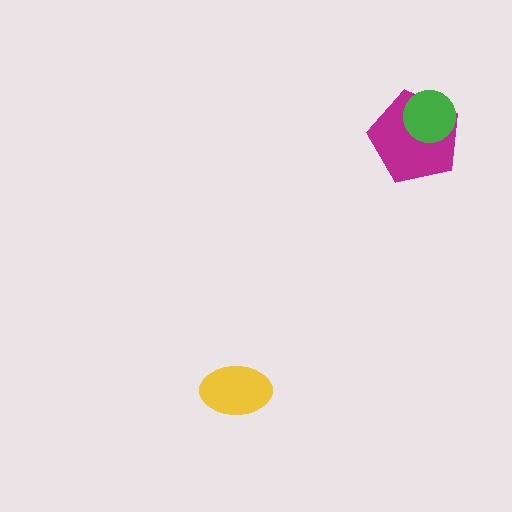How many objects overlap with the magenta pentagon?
1 object overlaps with the magenta pentagon.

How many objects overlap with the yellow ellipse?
0 objects overlap with the yellow ellipse.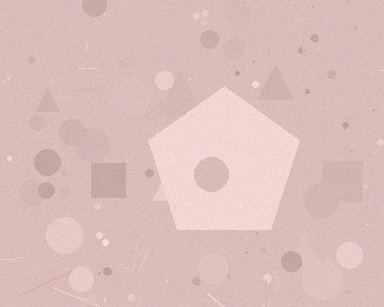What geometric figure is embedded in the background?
A pentagon is embedded in the background.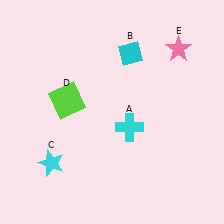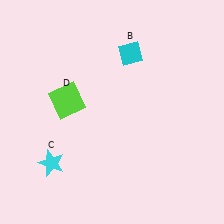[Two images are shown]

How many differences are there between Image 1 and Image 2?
There are 2 differences between the two images.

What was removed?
The cyan cross (A), the pink star (E) were removed in Image 2.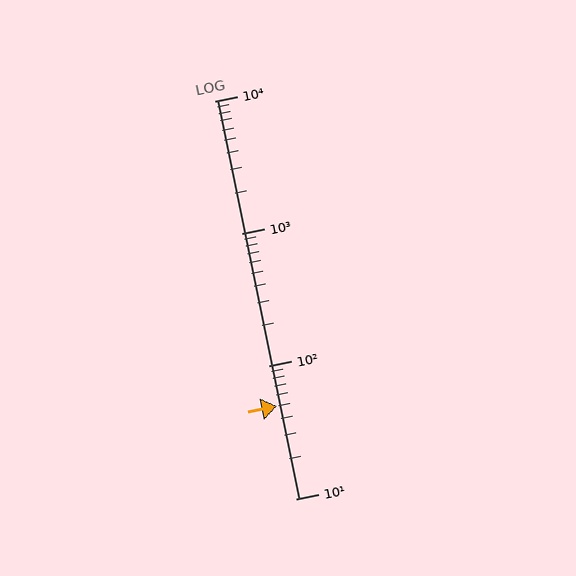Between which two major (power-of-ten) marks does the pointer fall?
The pointer is between 10 and 100.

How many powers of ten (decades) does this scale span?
The scale spans 3 decades, from 10 to 10000.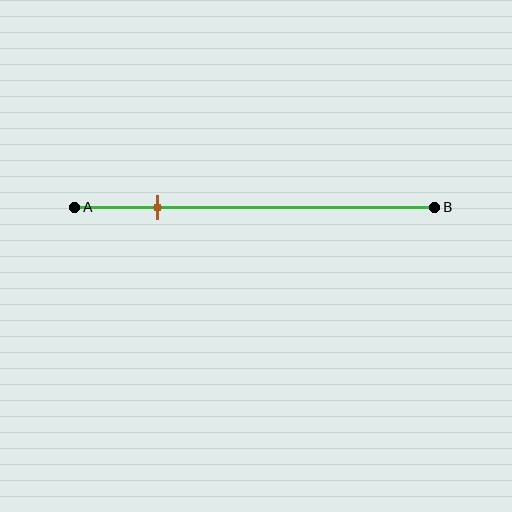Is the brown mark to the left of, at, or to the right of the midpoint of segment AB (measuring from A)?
The brown mark is to the left of the midpoint of segment AB.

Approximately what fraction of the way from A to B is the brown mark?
The brown mark is approximately 25% of the way from A to B.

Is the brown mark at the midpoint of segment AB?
No, the mark is at about 25% from A, not at the 50% midpoint.